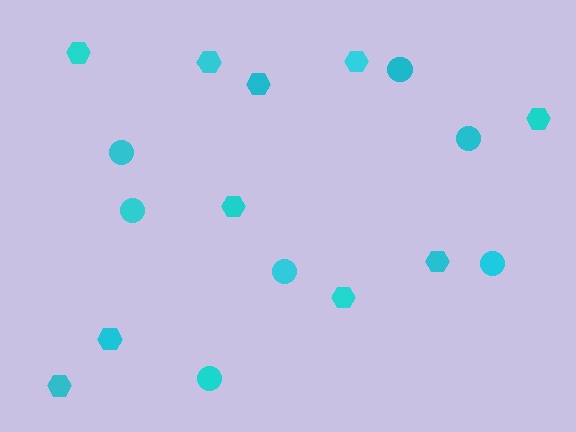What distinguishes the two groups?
There are 2 groups: one group of hexagons (10) and one group of circles (7).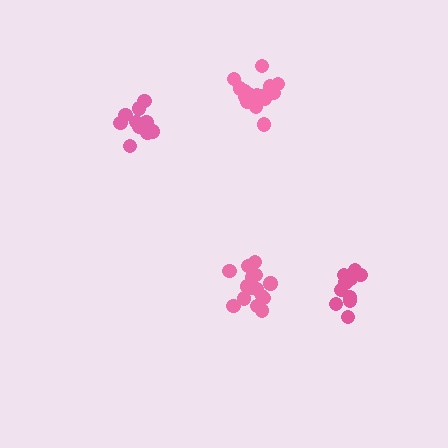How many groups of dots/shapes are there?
There are 4 groups.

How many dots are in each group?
Group 1: 12 dots, Group 2: 11 dots, Group 3: 15 dots, Group 4: 16 dots (54 total).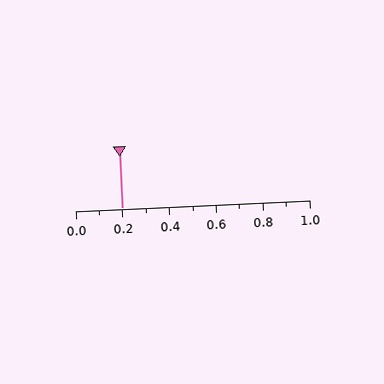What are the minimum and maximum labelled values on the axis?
The axis runs from 0.0 to 1.0.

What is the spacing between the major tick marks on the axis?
The major ticks are spaced 0.2 apart.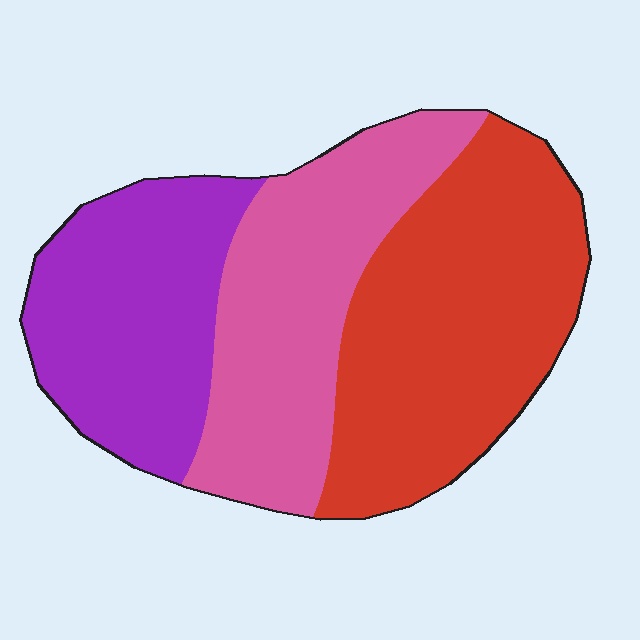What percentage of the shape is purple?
Purple covers 28% of the shape.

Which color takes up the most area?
Red, at roughly 40%.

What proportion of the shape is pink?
Pink takes up about one third (1/3) of the shape.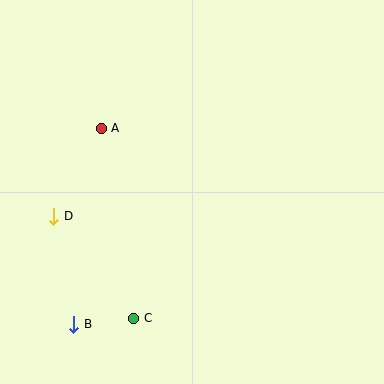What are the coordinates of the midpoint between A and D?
The midpoint between A and D is at (77, 172).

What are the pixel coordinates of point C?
Point C is at (134, 318).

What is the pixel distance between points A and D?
The distance between A and D is 100 pixels.